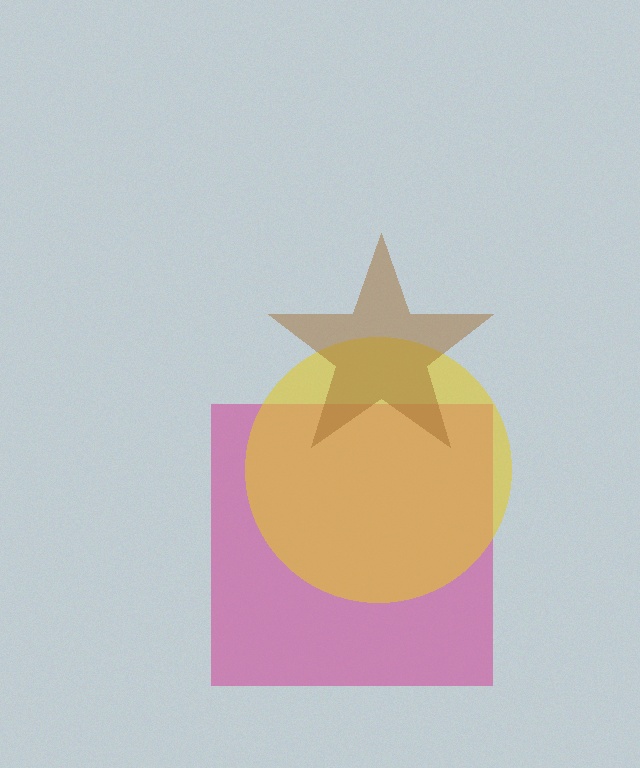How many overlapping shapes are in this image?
There are 3 overlapping shapes in the image.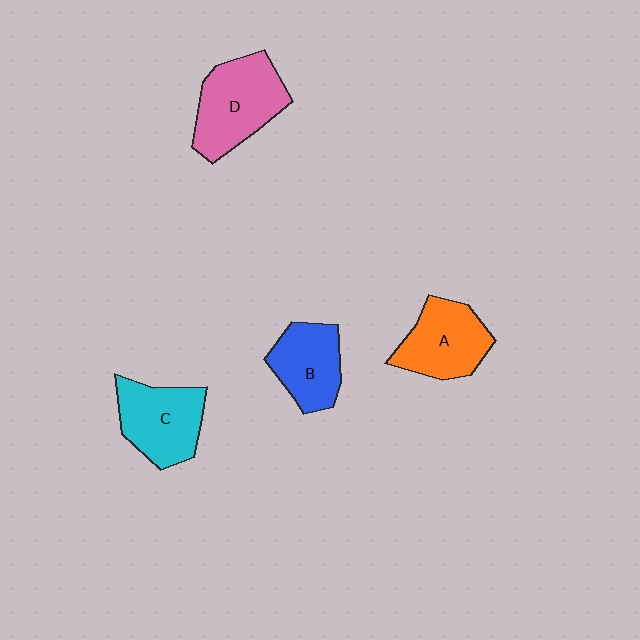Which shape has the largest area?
Shape D (pink).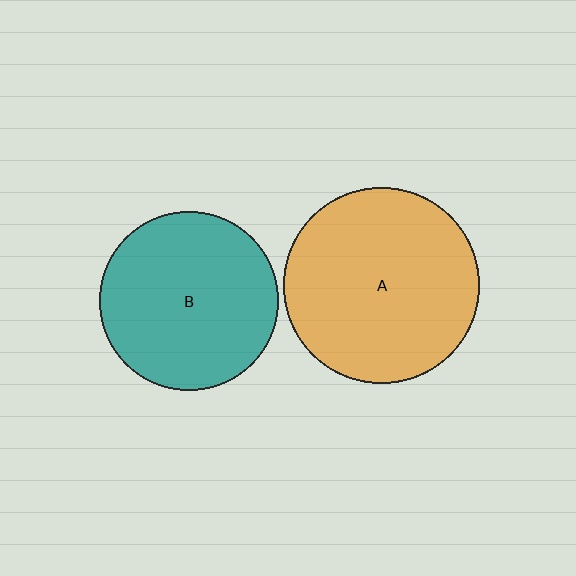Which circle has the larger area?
Circle A (orange).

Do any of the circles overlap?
No, none of the circles overlap.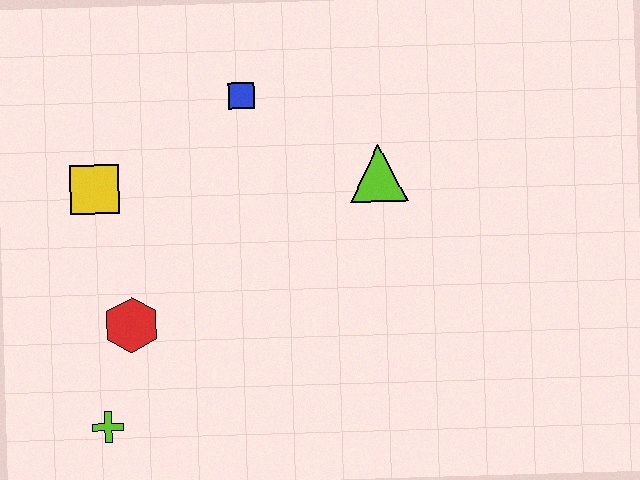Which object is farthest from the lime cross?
The lime triangle is farthest from the lime cross.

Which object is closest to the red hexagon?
The lime cross is closest to the red hexagon.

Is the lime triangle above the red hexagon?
Yes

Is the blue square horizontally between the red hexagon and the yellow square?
No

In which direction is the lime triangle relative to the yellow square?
The lime triangle is to the right of the yellow square.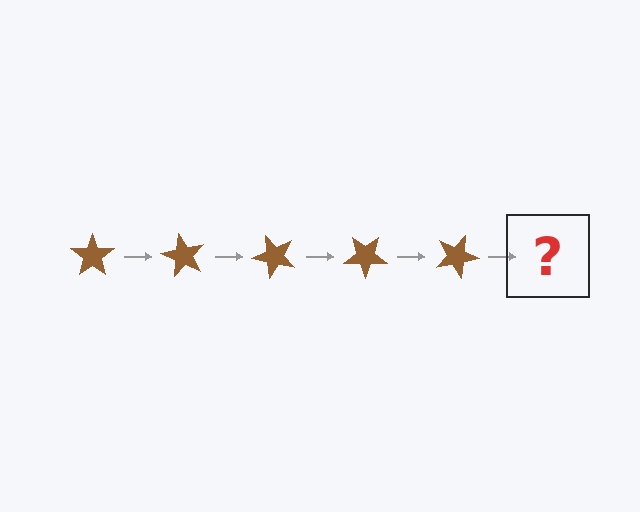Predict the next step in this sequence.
The next step is a brown star rotated 300 degrees.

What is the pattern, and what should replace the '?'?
The pattern is that the star rotates 60 degrees each step. The '?' should be a brown star rotated 300 degrees.